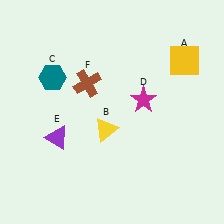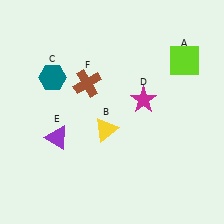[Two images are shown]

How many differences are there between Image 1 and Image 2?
There is 1 difference between the two images.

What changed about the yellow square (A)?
In Image 1, A is yellow. In Image 2, it changed to lime.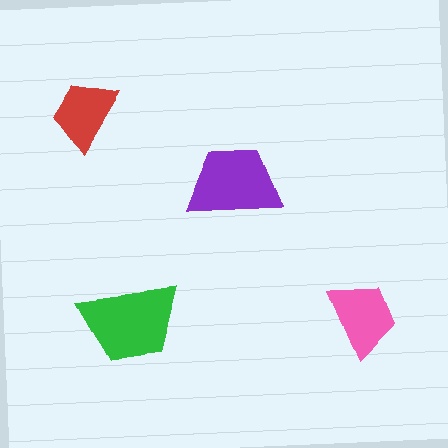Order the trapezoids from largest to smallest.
the green one, the purple one, the pink one, the red one.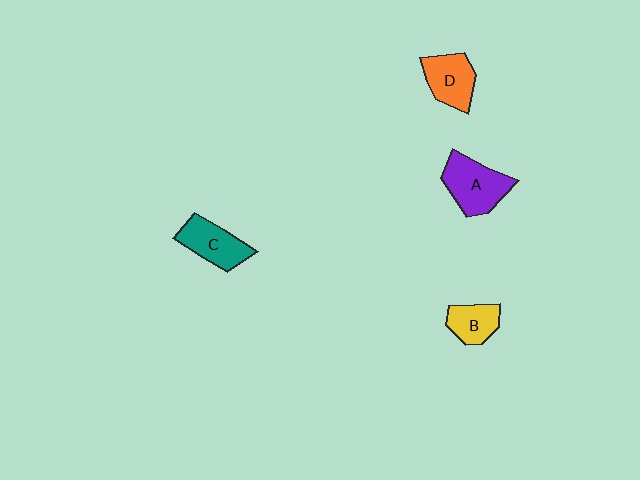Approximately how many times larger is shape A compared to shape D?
Approximately 1.3 times.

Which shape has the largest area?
Shape A (purple).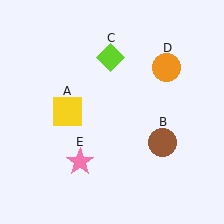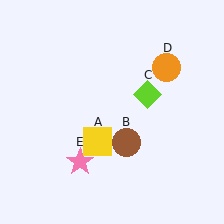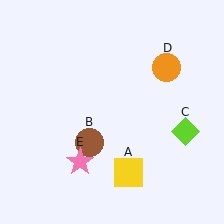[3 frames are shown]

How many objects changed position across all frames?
3 objects changed position: yellow square (object A), brown circle (object B), lime diamond (object C).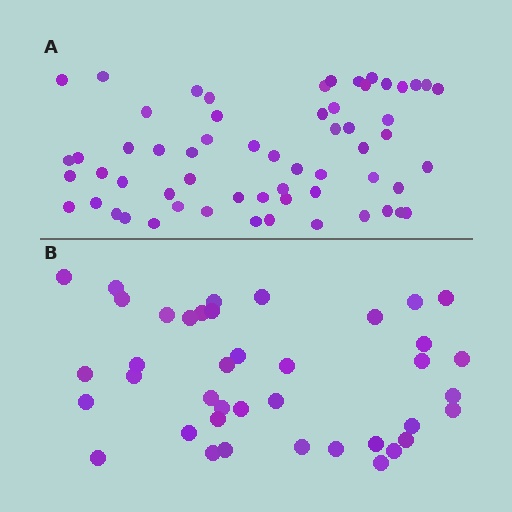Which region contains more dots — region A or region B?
Region A (the top region) has more dots.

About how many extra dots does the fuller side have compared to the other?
Region A has approximately 20 more dots than region B.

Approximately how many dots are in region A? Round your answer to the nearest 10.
About 60 dots.